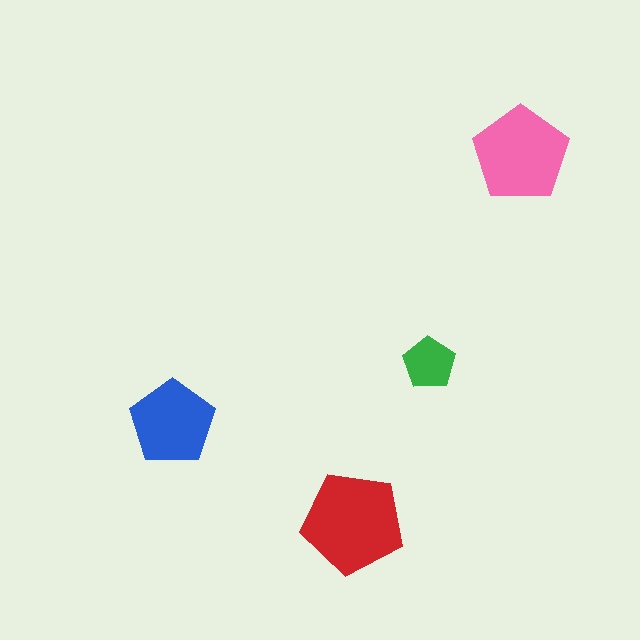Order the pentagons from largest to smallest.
the red one, the pink one, the blue one, the green one.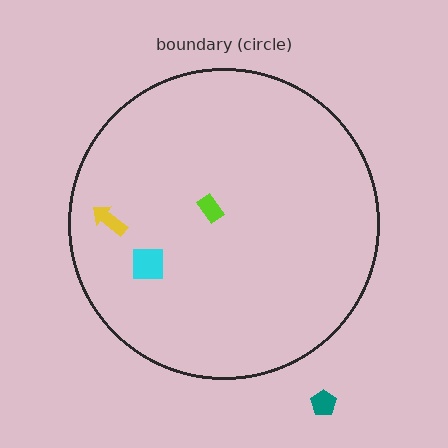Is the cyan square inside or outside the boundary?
Inside.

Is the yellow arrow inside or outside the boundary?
Inside.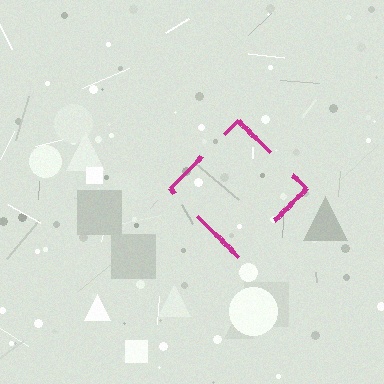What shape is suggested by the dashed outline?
The dashed outline suggests a diamond.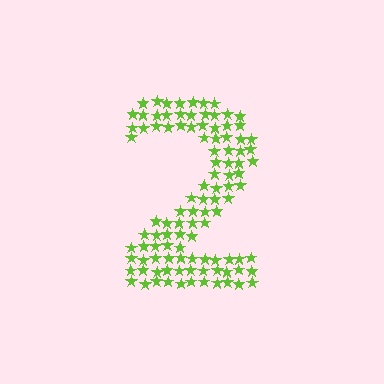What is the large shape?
The large shape is the digit 2.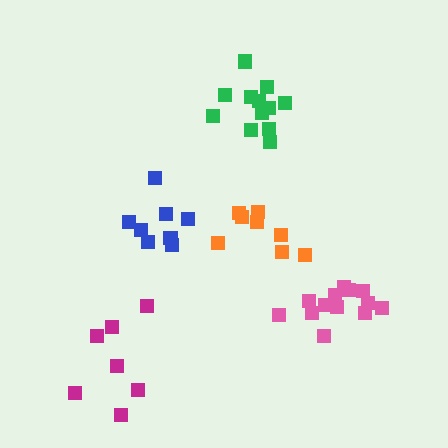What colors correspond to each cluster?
The clusters are colored: orange, pink, blue, green, magenta.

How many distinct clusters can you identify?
There are 5 distinct clusters.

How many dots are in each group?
Group 1: 8 dots, Group 2: 13 dots, Group 3: 8 dots, Group 4: 12 dots, Group 5: 7 dots (48 total).